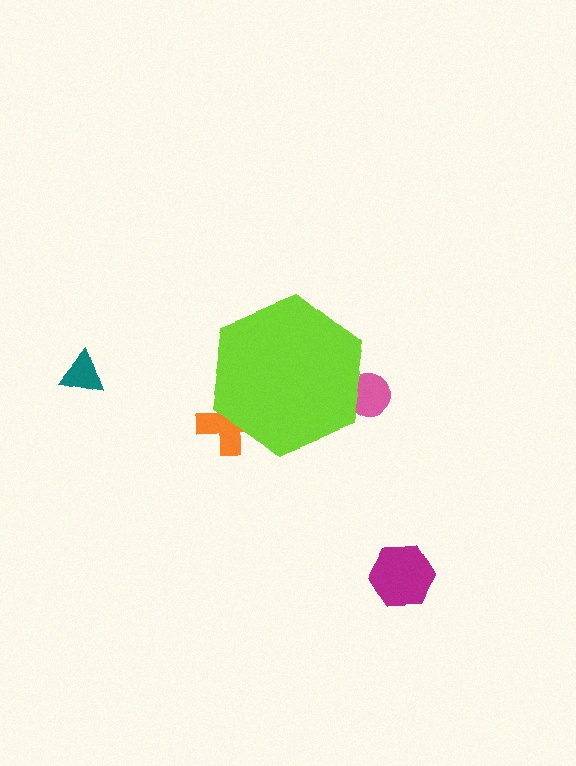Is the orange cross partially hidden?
Yes, the orange cross is partially hidden behind the lime hexagon.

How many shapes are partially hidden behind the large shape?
2 shapes are partially hidden.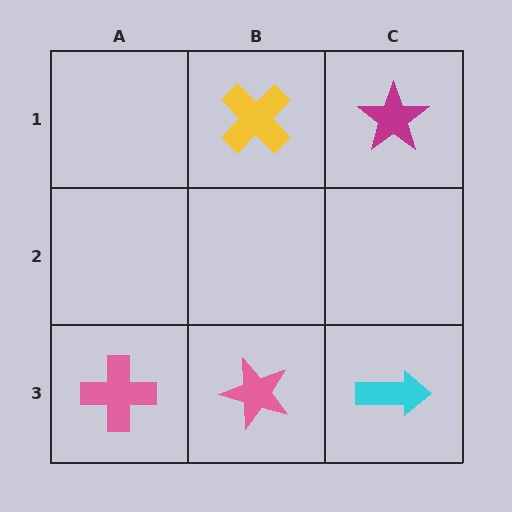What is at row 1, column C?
A magenta star.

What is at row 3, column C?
A cyan arrow.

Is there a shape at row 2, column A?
No, that cell is empty.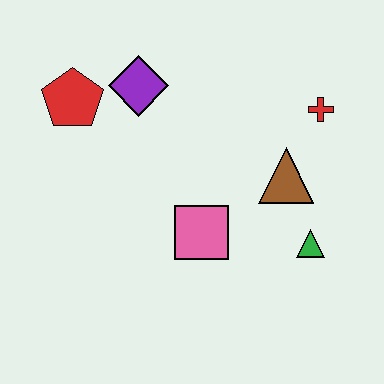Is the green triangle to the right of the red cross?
No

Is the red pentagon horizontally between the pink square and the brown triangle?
No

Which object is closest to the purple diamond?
The red pentagon is closest to the purple diamond.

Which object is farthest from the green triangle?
The red pentagon is farthest from the green triangle.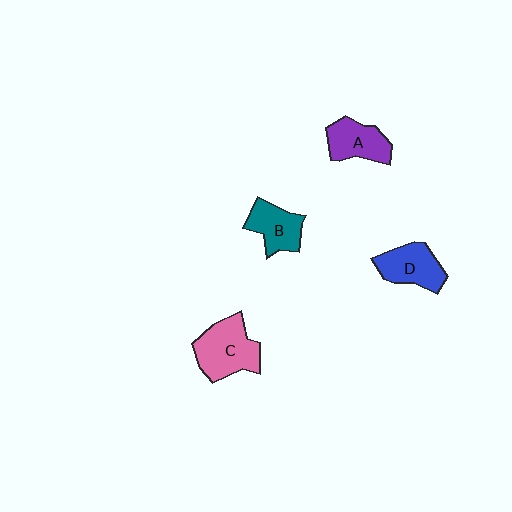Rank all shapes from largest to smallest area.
From largest to smallest: C (pink), D (blue), A (purple), B (teal).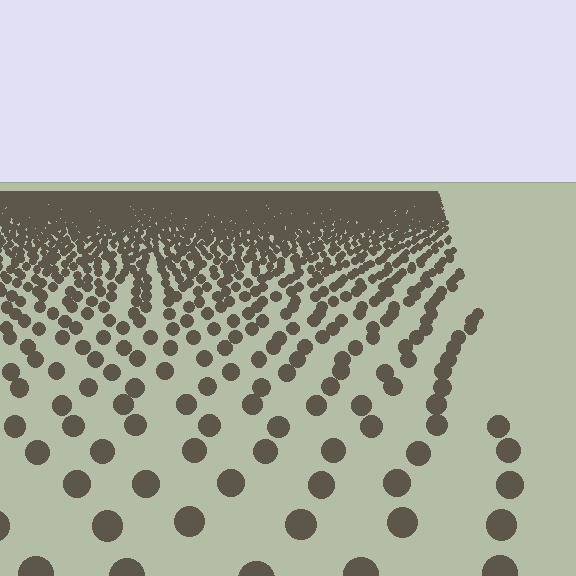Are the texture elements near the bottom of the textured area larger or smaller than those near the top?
Larger. Near the bottom, elements are closer to the viewer and appear at a bigger on-screen size.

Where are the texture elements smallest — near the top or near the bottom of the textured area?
Near the top.